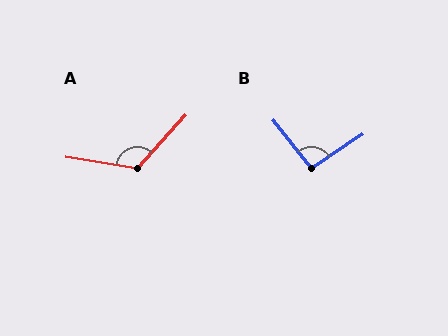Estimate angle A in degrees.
Approximately 123 degrees.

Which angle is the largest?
A, at approximately 123 degrees.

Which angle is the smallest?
B, at approximately 95 degrees.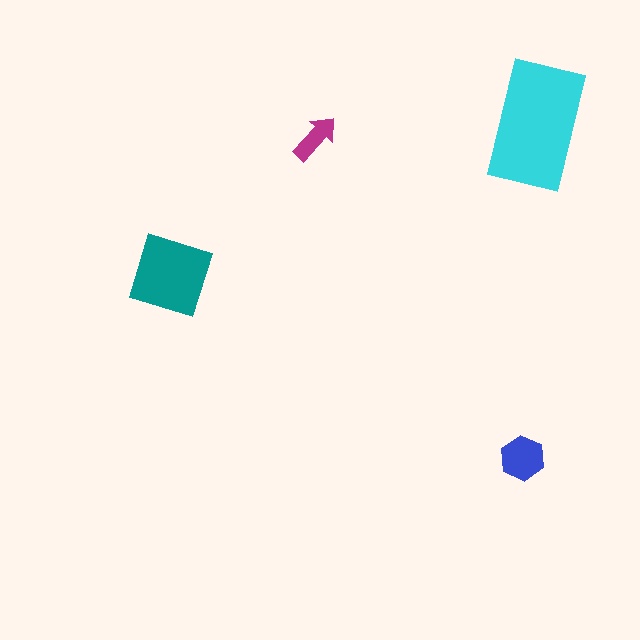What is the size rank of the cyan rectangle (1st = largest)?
1st.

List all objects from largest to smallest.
The cyan rectangle, the teal diamond, the blue hexagon, the magenta arrow.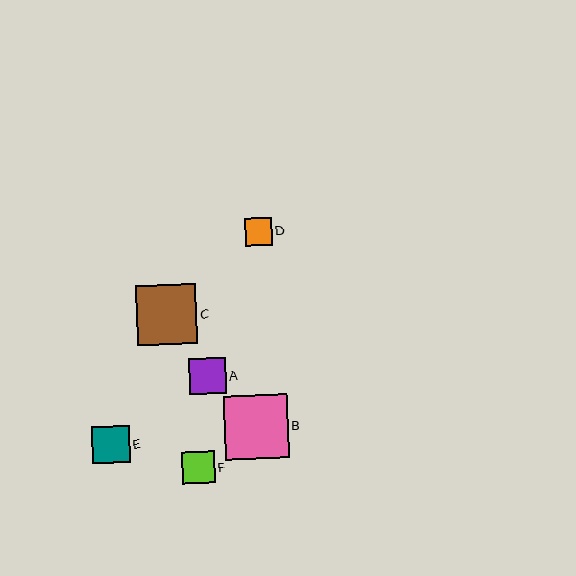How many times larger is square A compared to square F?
Square A is approximately 1.1 times the size of square F.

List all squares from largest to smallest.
From largest to smallest: B, C, E, A, F, D.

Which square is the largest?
Square B is the largest with a size of approximately 64 pixels.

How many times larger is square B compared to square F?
Square B is approximately 2.0 times the size of square F.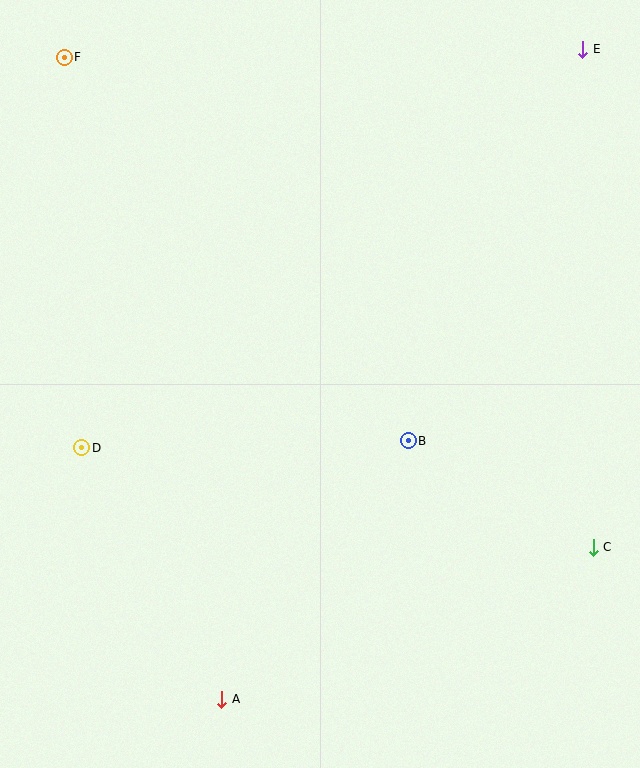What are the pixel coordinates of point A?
Point A is at (222, 699).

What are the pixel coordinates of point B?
Point B is at (408, 441).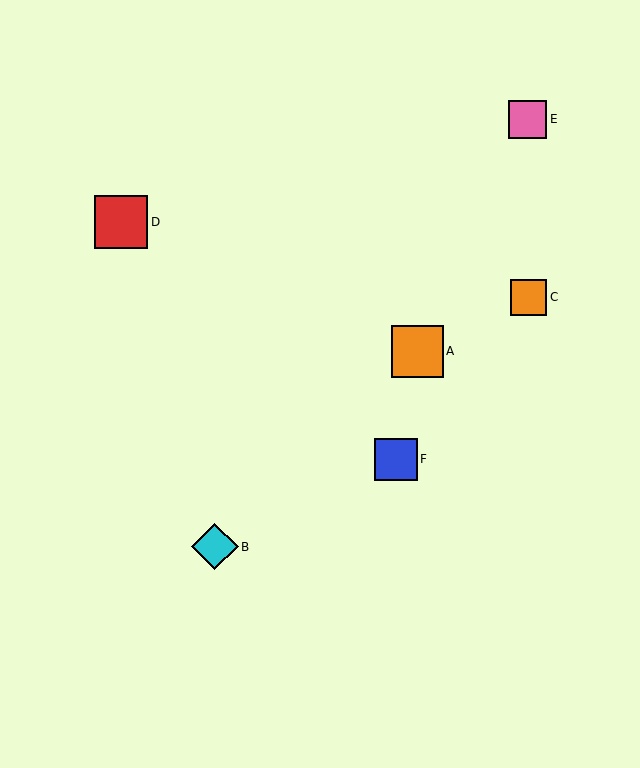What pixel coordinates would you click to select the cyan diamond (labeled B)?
Click at (215, 547) to select the cyan diamond B.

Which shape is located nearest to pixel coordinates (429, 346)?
The orange square (labeled A) at (417, 351) is nearest to that location.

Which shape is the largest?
The red square (labeled D) is the largest.